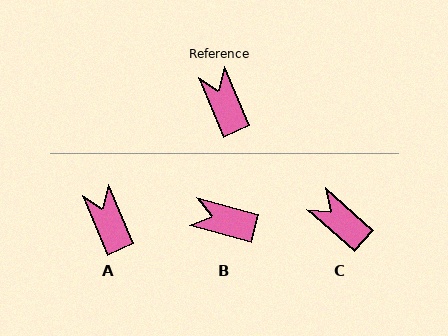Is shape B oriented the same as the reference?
No, it is off by about 52 degrees.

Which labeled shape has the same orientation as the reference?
A.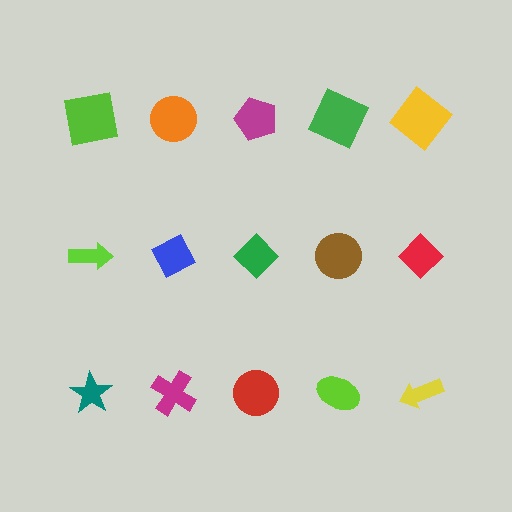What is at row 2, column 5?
A red diamond.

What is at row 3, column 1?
A teal star.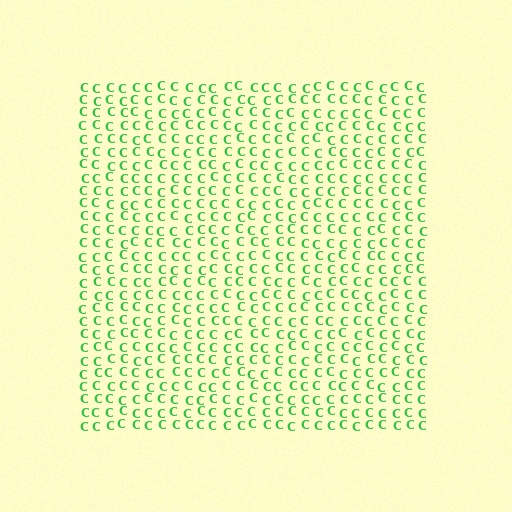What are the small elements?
The small elements are letter C's.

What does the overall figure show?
The overall figure shows a square.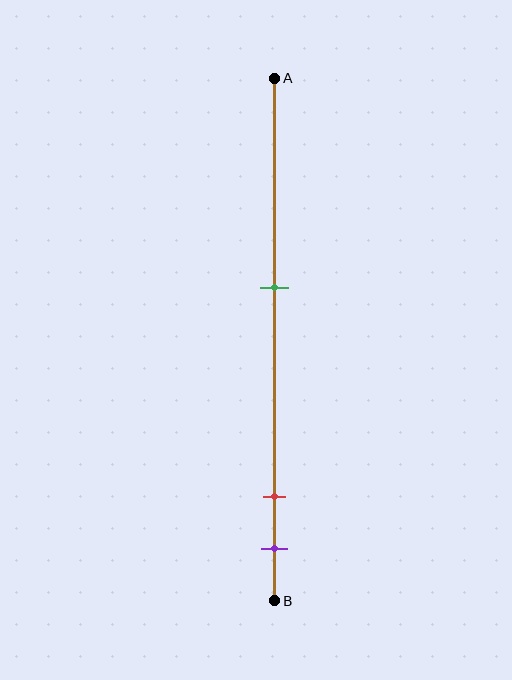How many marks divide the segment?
There are 3 marks dividing the segment.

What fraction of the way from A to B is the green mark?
The green mark is approximately 40% (0.4) of the way from A to B.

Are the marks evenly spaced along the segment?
No, the marks are not evenly spaced.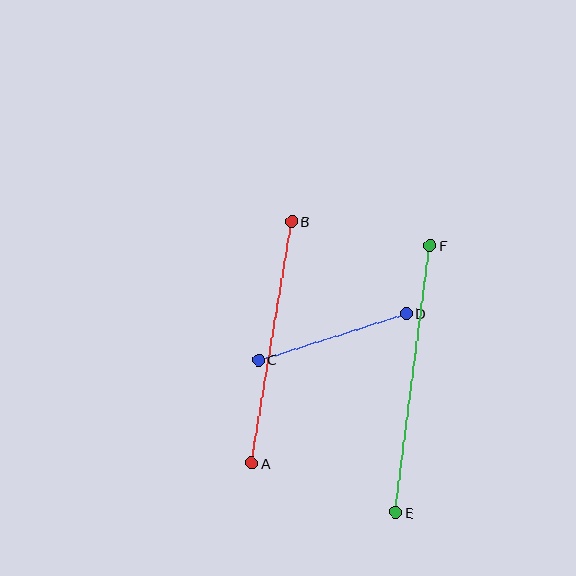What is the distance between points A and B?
The distance is approximately 245 pixels.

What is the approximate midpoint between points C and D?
The midpoint is at approximately (332, 337) pixels.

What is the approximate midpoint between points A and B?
The midpoint is at approximately (272, 342) pixels.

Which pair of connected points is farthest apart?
Points E and F are farthest apart.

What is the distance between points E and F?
The distance is approximately 269 pixels.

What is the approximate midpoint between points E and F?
The midpoint is at approximately (413, 379) pixels.